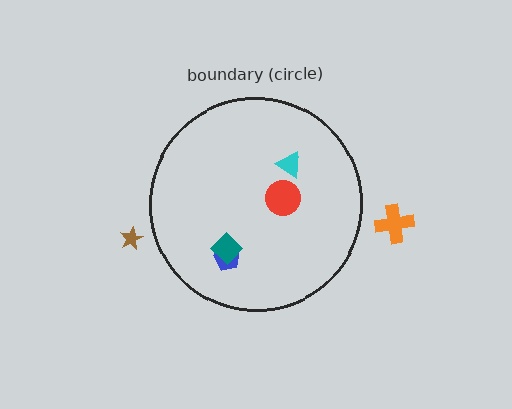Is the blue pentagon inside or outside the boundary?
Inside.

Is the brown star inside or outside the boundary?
Outside.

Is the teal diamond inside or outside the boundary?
Inside.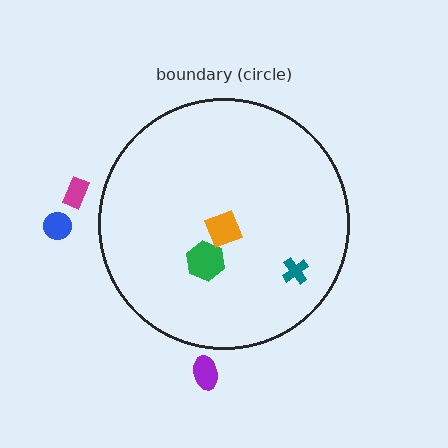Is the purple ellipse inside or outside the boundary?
Outside.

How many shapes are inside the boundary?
3 inside, 3 outside.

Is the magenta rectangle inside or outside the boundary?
Outside.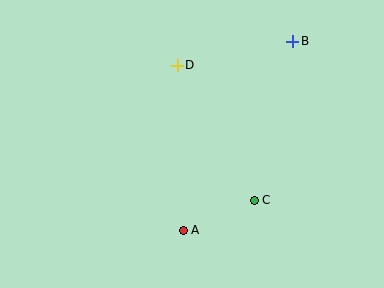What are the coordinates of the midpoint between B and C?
The midpoint between B and C is at (273, 121).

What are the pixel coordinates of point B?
Point B is at (293, 41).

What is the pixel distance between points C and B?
The distance between C and B is 164 pixels.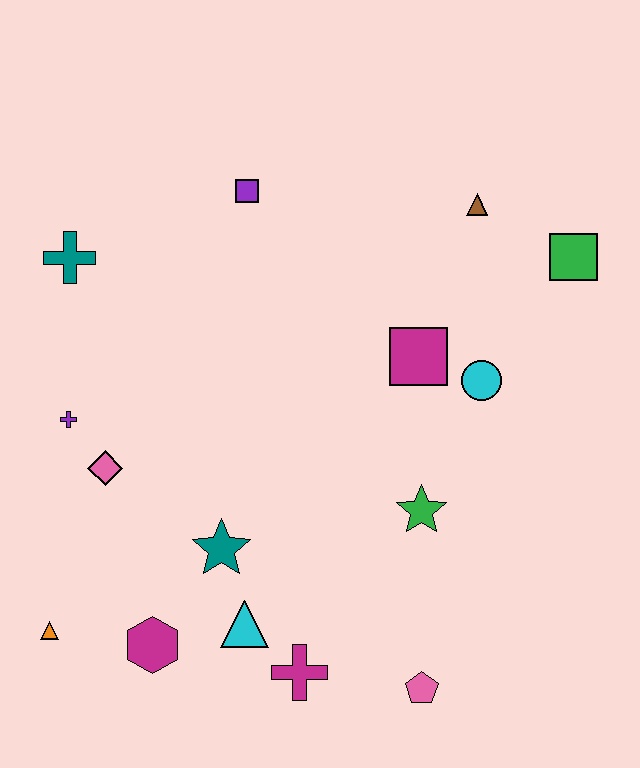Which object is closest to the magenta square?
The cyan circle is closest to the magenta square.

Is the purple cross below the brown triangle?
Yes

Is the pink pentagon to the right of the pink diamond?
Yes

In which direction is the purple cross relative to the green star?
The purple cross is to the left of the green star.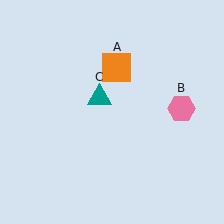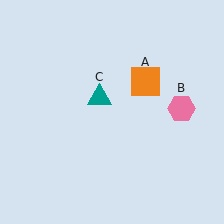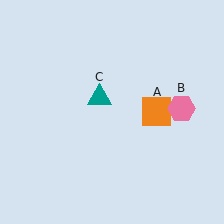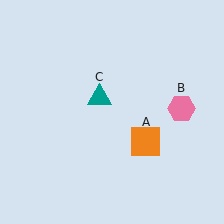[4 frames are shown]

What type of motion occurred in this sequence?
The orange square (object A) rotated clockwise around the center of the scene.